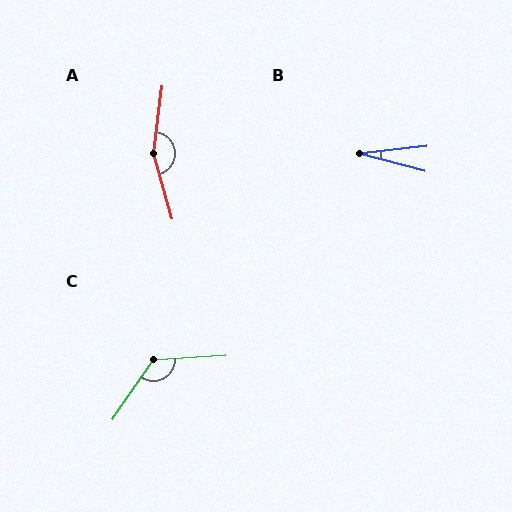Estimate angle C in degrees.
Approximately 128 degrees.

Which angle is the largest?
A, at approximately 157 degrees.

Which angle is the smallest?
B, at approximately 22 degrees.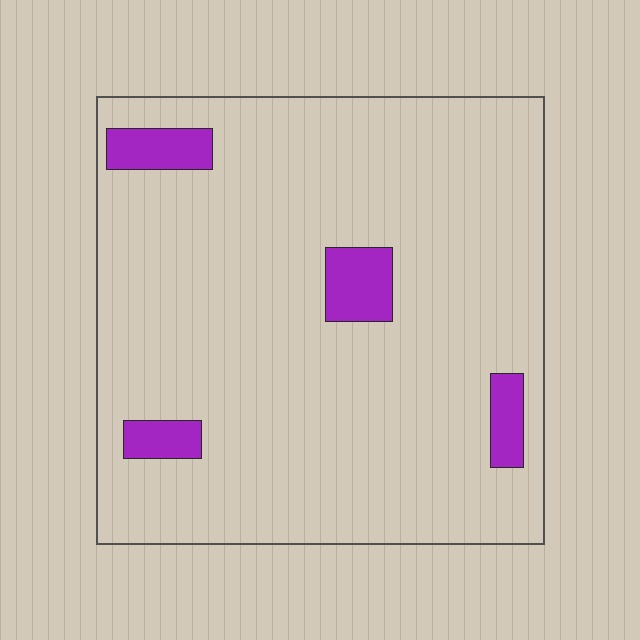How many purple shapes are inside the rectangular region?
4.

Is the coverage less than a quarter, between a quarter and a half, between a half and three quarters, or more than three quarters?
Less than a quarter.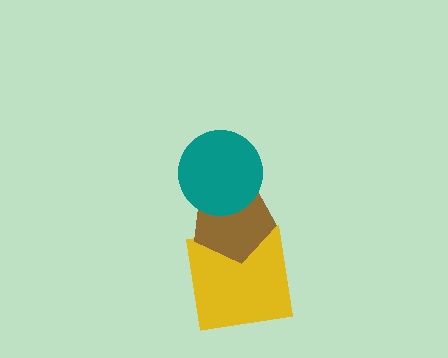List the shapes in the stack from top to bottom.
From top to bottom: the teal circle, the brown pentagon, the yellow square.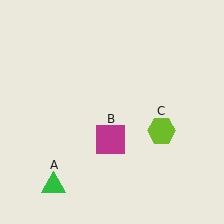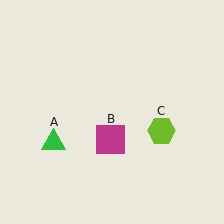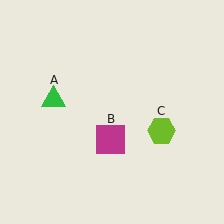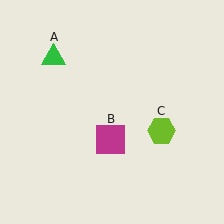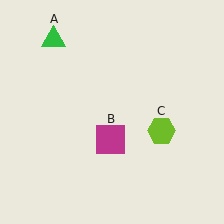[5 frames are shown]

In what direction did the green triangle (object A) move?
The green triangle (object A) moved up.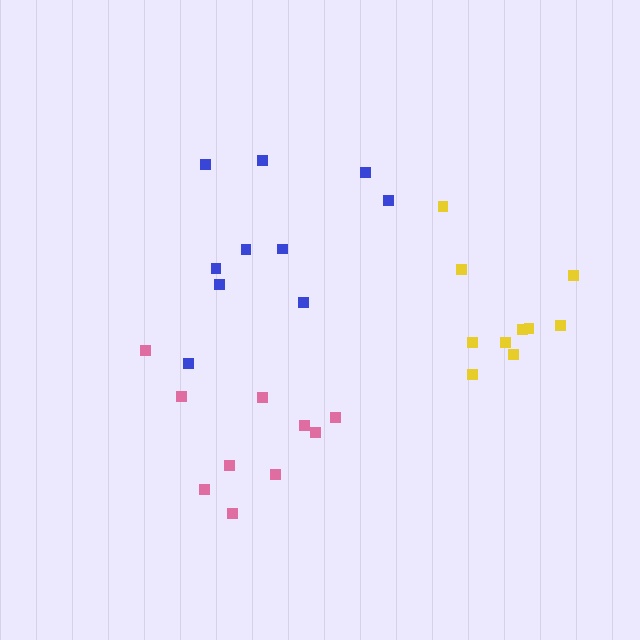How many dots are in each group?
Group 1: 10 dots, Group 2: 10 dots, Group 3: 10 dots (30 total).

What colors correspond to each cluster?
The clusters are colored: yellow, blue, pink.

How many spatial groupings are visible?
There are 3 spatial groupings.